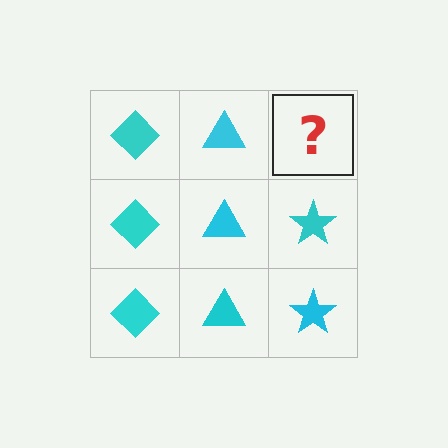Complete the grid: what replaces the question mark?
The question mark should be replaced with a cyan star.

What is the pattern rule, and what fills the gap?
The rule is that each column has a consistent shape. The gap should be filled with a cyan star.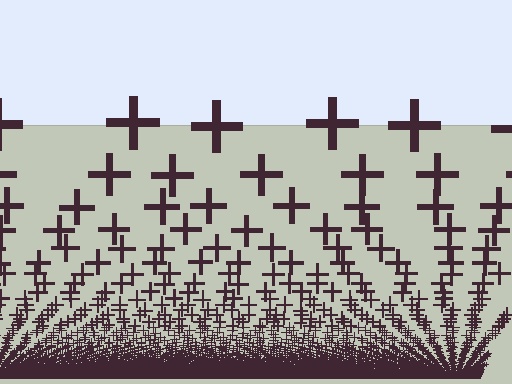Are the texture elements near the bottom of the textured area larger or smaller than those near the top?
Smaller. The gradient is inverted — elements near the bottom are smaller and denser.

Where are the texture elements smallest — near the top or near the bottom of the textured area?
Near the bottom.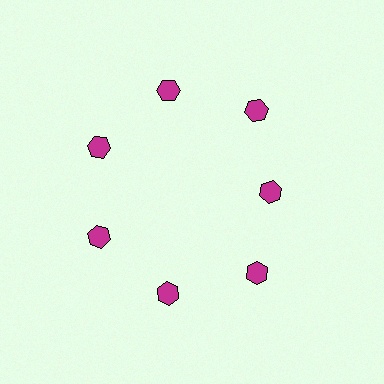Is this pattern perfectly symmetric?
No. The 7 magenta hexagons are arranged in a ring, but one element near the 3 o'clock position is pulled inward toward the center, breaking the 7-fold rotational symmetry.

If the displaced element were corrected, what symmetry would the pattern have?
It would have 7-fold rotational symmetry — the pattern would map onto itself every 51 degrees.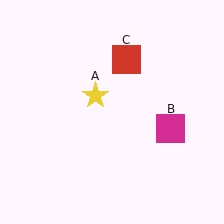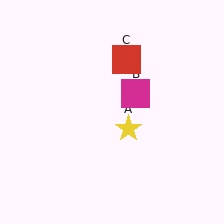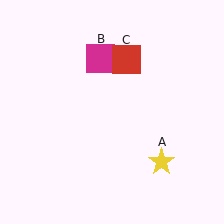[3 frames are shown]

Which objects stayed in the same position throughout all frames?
Red square (object C) remained stationary.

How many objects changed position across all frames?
2 objects changed position: yellow star (object A), magenta square (object B).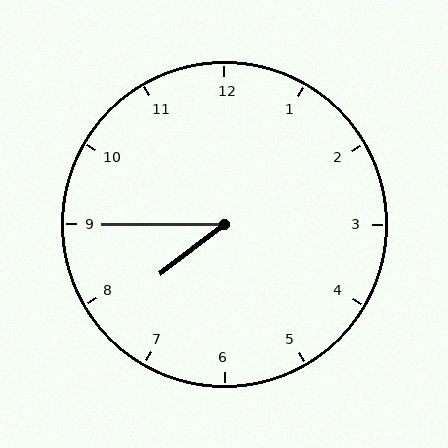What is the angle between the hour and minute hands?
Approximately 38 degrees.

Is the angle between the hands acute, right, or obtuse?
It is acute.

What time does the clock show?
7:45.